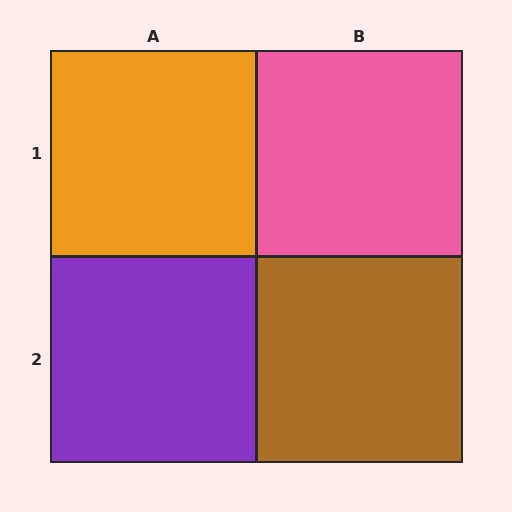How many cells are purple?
1 cell is purple.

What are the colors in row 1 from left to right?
Orange, pink.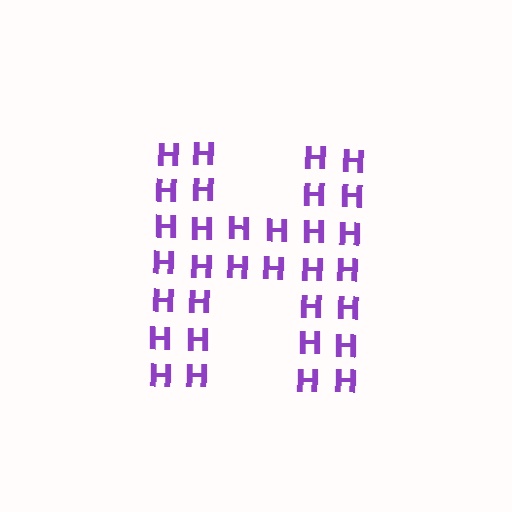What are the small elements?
The small elements are letter H's.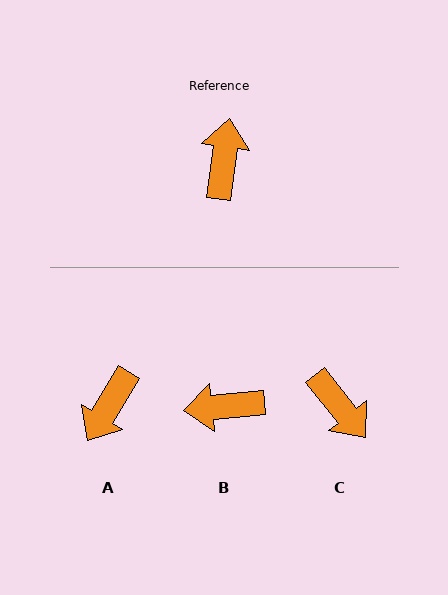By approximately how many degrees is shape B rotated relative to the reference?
Approximately 103 degrees counter-clockwise.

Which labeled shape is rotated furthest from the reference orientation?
A, about 156 degrees away.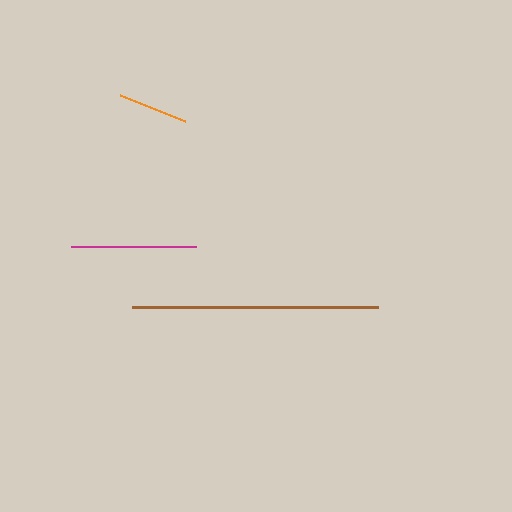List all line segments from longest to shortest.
From longest to shortest: brown, magenta, orange.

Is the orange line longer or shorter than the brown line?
The brown line is longer than the orange line.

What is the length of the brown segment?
The brown segment is approximately 246 pixels long.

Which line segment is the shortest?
The orange line is the shortest at approximately 71 pixels.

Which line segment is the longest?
The brown line is the longest at approximately 246 pixels.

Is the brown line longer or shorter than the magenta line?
The brown line is longer than the magenta line.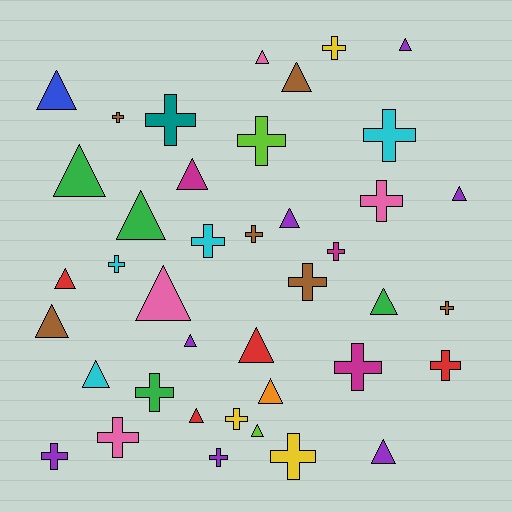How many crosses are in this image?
There are 20 crosses.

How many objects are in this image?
There are 40 objects.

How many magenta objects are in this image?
There are 3 magenta objects.